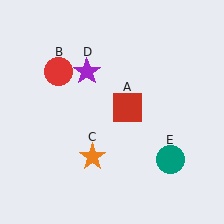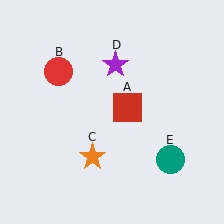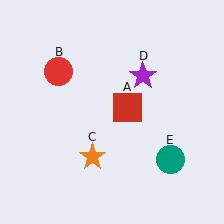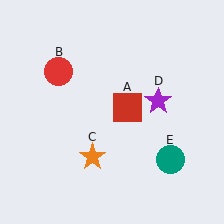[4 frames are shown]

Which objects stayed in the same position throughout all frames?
Red square (object A) and red circle (object B) and orange star (object C) and teal circle (object E) remained stationary.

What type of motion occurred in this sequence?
The purple star (object D) rotated clockwise around the center of the scene.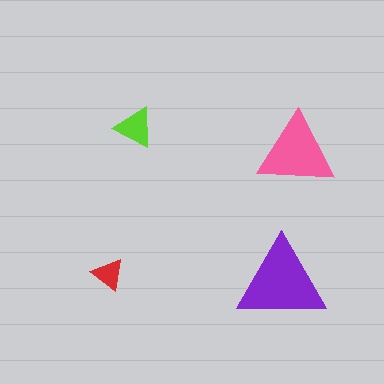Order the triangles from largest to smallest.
the purple one, the pink one, the lime one, the red one.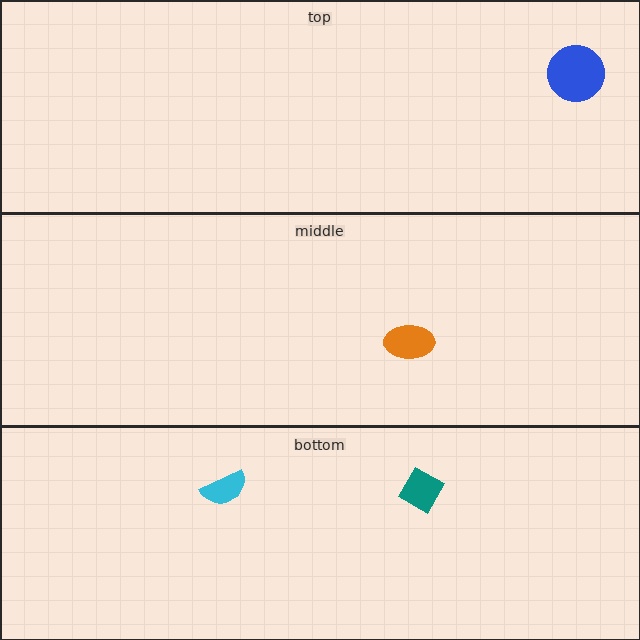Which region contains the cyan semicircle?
The bottom region.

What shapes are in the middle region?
The orange ellipse.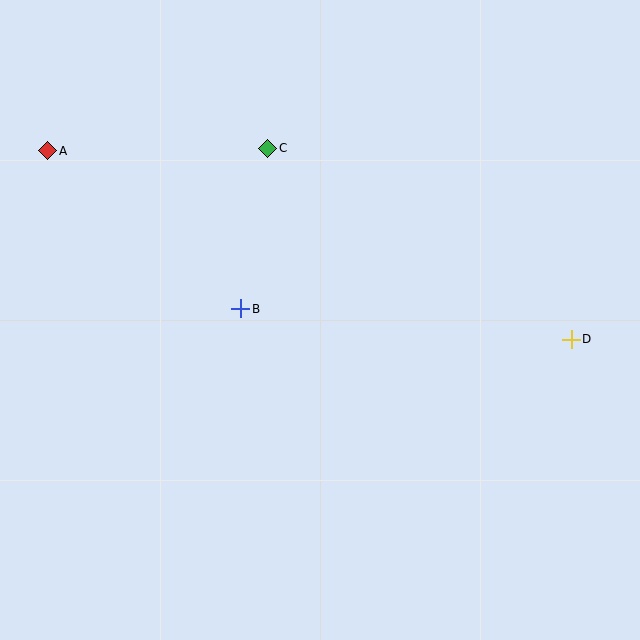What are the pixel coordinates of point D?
Point D is at (571, 339).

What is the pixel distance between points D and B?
The distance between D and B is 332 pixels.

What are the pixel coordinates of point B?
Point B is at (241, 309).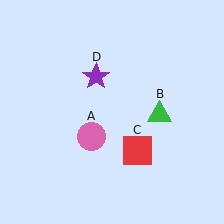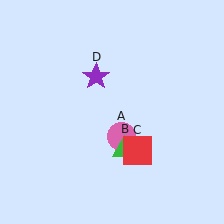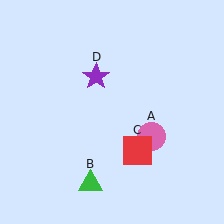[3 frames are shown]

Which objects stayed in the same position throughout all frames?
Red square (object C) and purple star (object D) remained stationary.